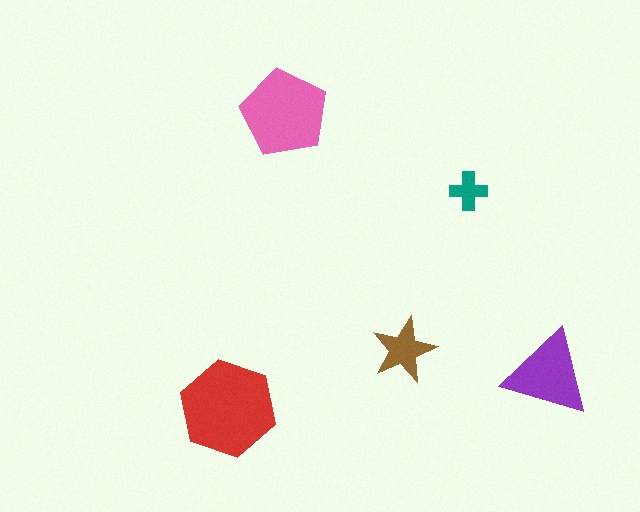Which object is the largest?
The red hexagon.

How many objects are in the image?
There are 5 objects in the image.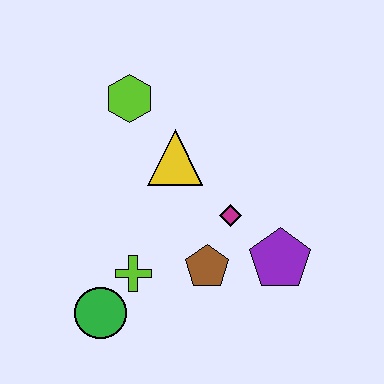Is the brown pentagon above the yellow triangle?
No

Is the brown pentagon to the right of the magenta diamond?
No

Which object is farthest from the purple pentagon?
The lime hexagon is farthest from the purple pentagon.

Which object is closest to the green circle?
The lime cross is closest to the green circle.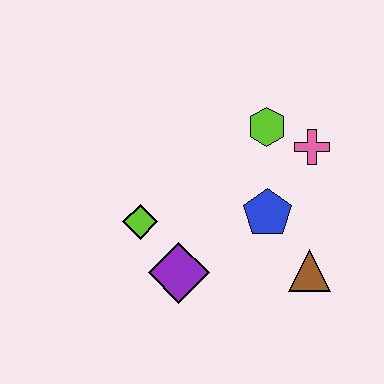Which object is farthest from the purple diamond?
The pink cross is farthest from the purple diamond.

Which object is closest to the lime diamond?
The purple diamond is closest to the lime diamond.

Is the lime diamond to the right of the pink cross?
No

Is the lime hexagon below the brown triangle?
No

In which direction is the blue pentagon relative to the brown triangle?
The blue pentagon is above the brown triangle.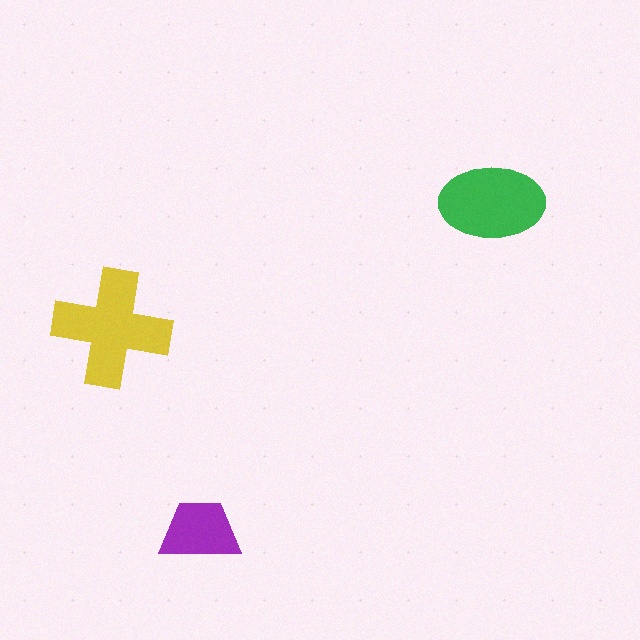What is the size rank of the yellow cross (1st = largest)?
1st.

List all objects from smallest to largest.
The purple trapezoid, the green ellipse, the yellow cross.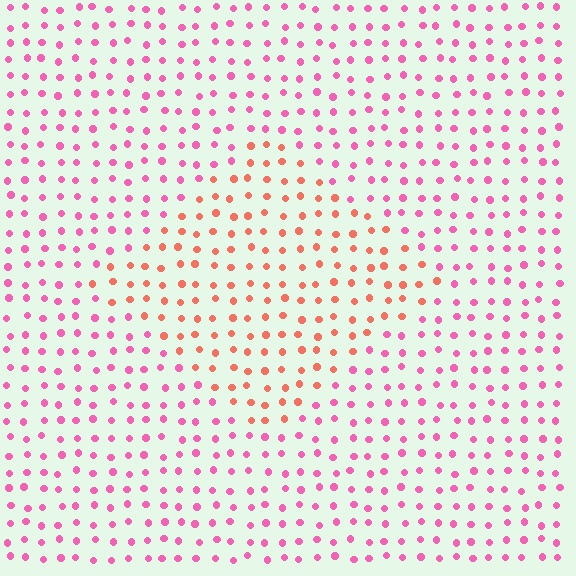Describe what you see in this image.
The image is filled with small pink elements in a uniform arrangement. A diamond-shaped region is visible where the elements are tinted to a slightly different hue, forming a subtle color boundary.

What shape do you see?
I see a diamond.